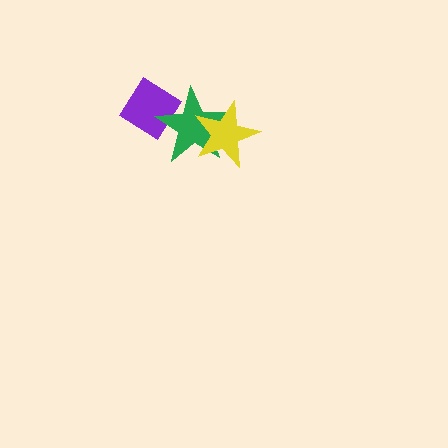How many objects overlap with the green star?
2 objects overlap with the green star.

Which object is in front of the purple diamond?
The green star is in front of the purple diamond.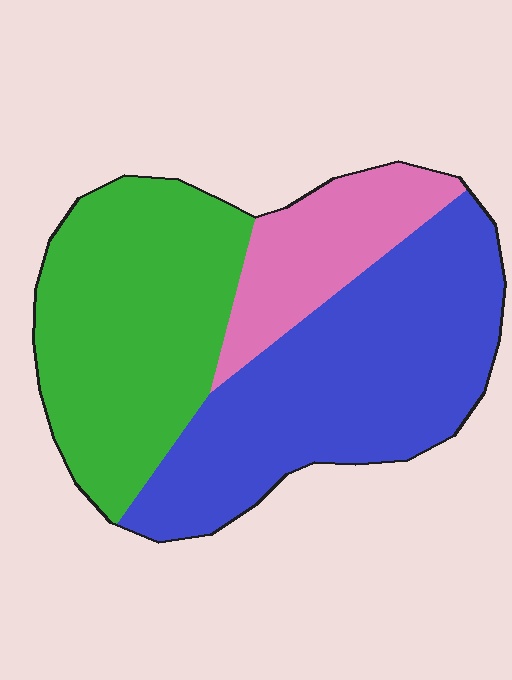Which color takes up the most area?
Blue, at roughly 45%.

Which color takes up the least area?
Pink, at roughly 15%.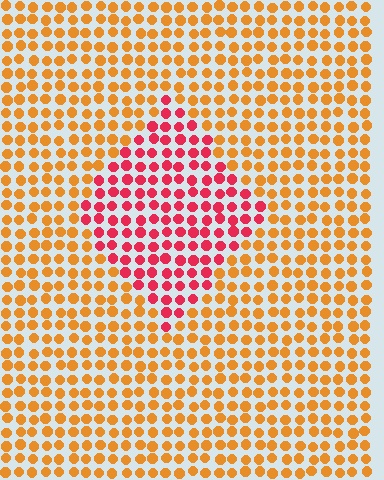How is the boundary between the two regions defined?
The boundary is defined purely by a slight shift in hue (about 45 degrees). Spacing, size, and orientation are identical on both sides.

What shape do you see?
I see a diamond.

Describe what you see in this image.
The image is filled with small orange elements in a uniform arrangement. A diamond-shaped region is visible where the elements are tinted to a slightly different hue, forming a subtle color boundary.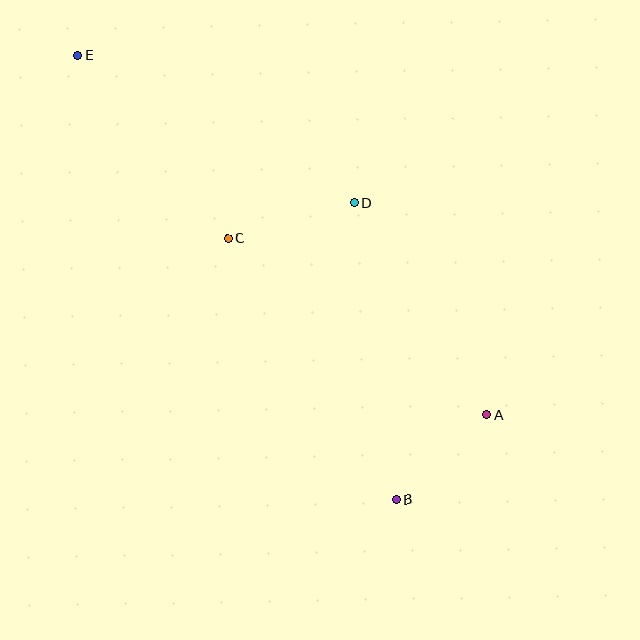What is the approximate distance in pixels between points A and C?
The distance between A and C is approximately 313 pixels.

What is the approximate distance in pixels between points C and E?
The distance between C and E is approximately 236 pixels.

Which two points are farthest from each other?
Points B and E are farthest from each other.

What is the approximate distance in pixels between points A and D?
The distance between A and D is approximately 250 pixels.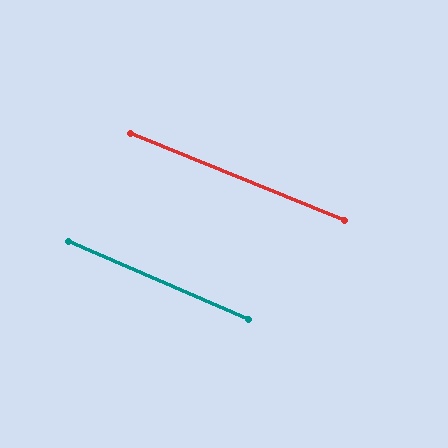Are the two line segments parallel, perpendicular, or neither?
Parallel — their directions differ by only 1.4°.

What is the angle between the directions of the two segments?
Approximately 1 degree.